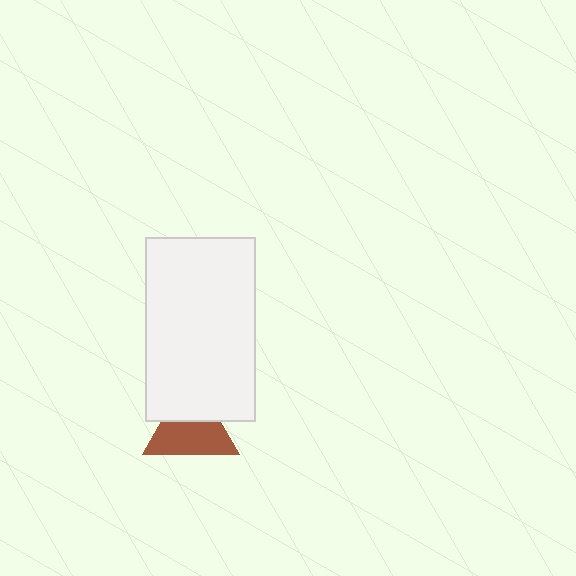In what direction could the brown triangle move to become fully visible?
The brown triangle could move down. That would shift it out from behind the white rectangle entirely.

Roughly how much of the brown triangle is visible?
About half of it is visible (roughly 64%).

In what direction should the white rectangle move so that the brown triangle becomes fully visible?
The white rectangle should move up. That is the shortest direction to clear the overlap and leave the brown triangle fully visible.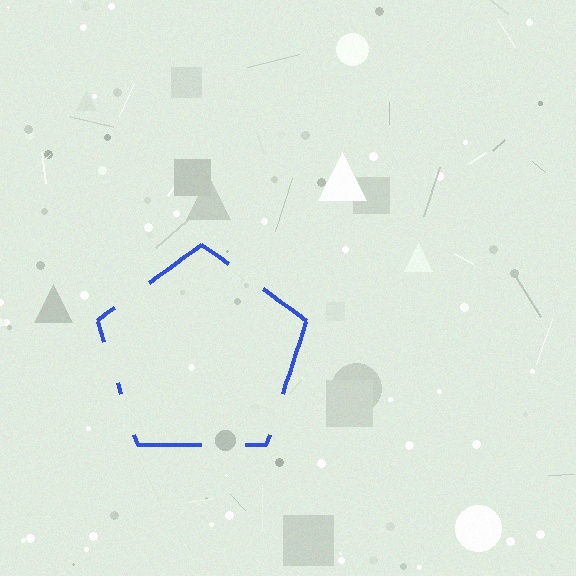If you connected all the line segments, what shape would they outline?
They would outline a pentagon.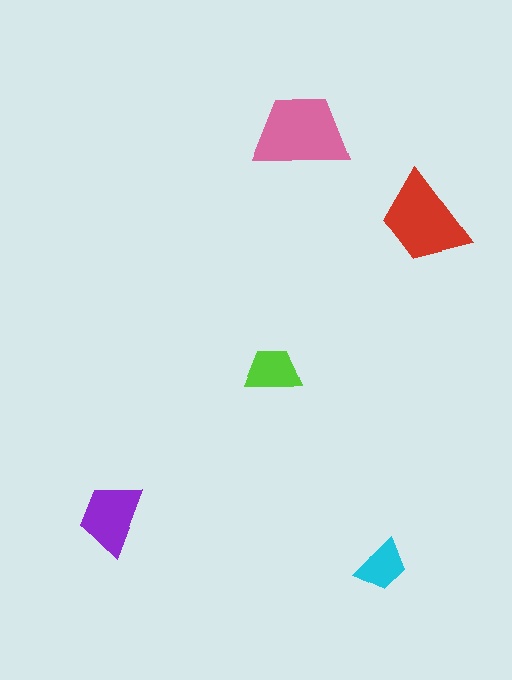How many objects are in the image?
There are 5 objects in the image.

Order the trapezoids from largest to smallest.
the pink one, the red one, the purple one, the lime one, the cyan one.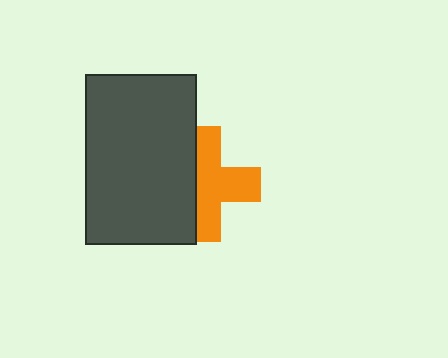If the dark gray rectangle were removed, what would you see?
You would see the complete orange cross.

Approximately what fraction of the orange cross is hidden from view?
Roughly 40% of the orange cross is hidden behind the dark gray rectangle.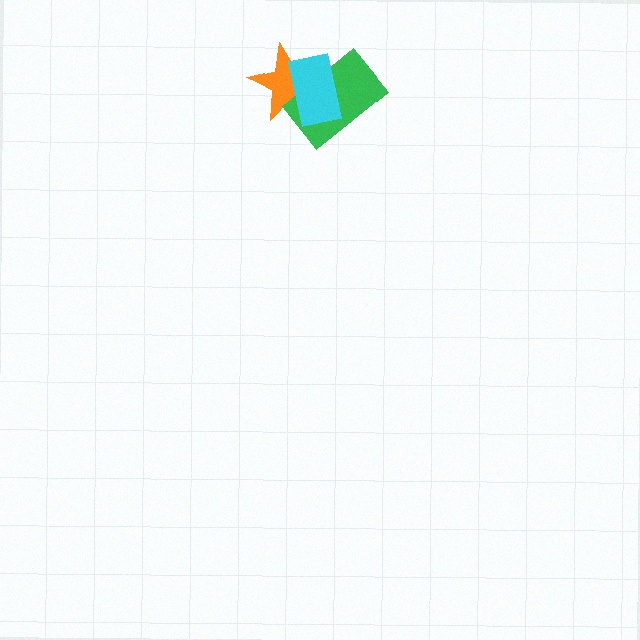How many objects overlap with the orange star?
2 objects overlap with the orange star.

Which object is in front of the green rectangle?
The cyan rectangle is in front of the green rectangle.